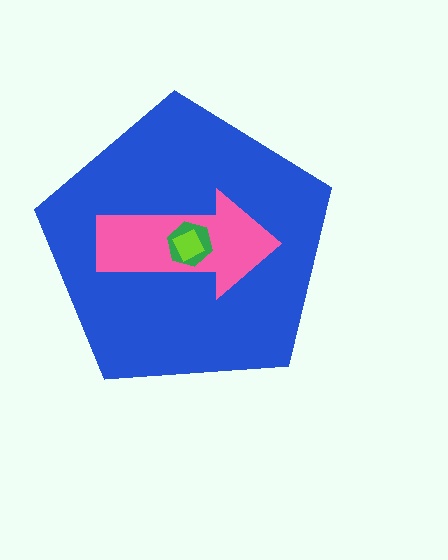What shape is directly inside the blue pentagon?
The pink arrow.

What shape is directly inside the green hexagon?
The lime square.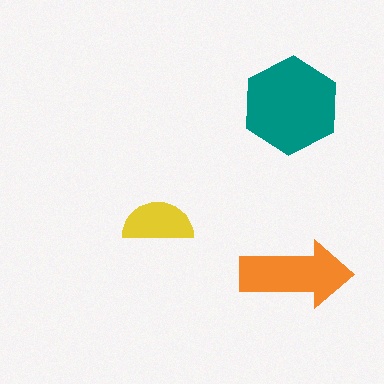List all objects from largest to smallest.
The teal hexagon, the orange arrow, the yellow semicircle.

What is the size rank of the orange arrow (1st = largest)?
2nd.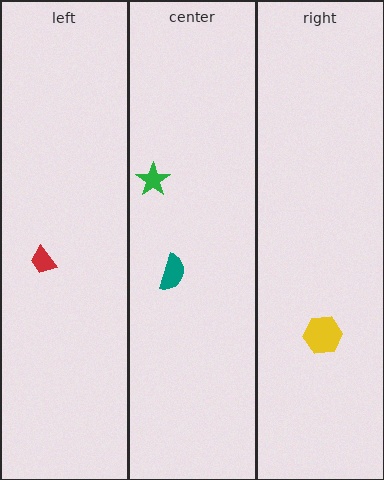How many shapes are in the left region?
1.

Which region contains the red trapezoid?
The left region.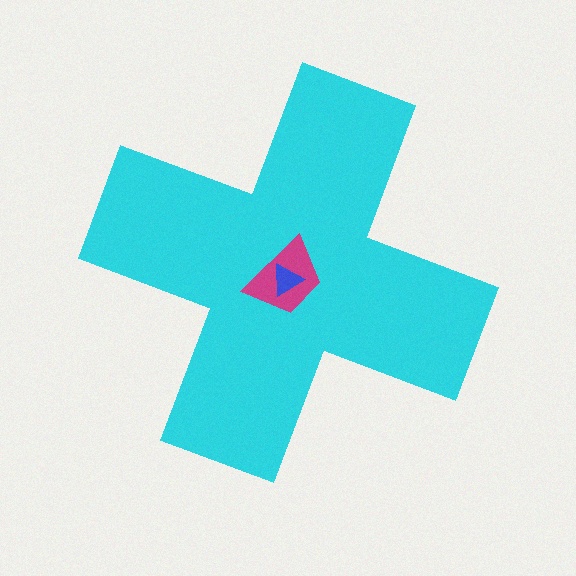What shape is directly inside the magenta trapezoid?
The blue triangle.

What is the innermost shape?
The blue triangle.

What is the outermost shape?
The cyan cross.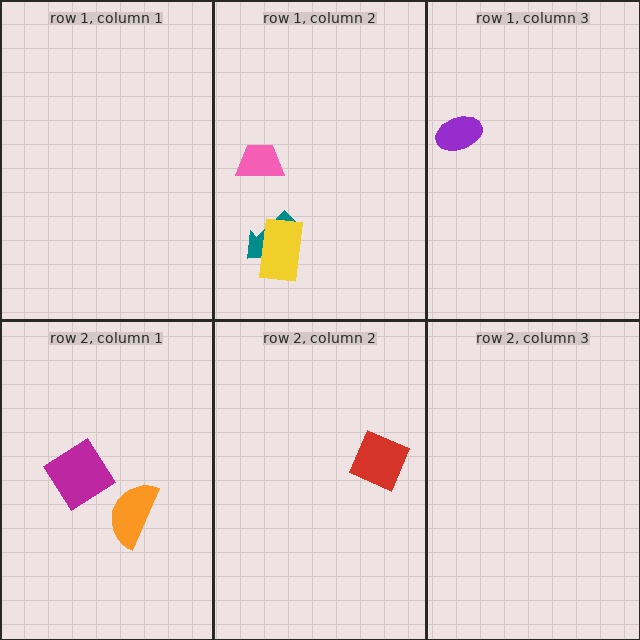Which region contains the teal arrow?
The row 1, column 2 region.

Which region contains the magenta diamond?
The row 2, column 1 region.